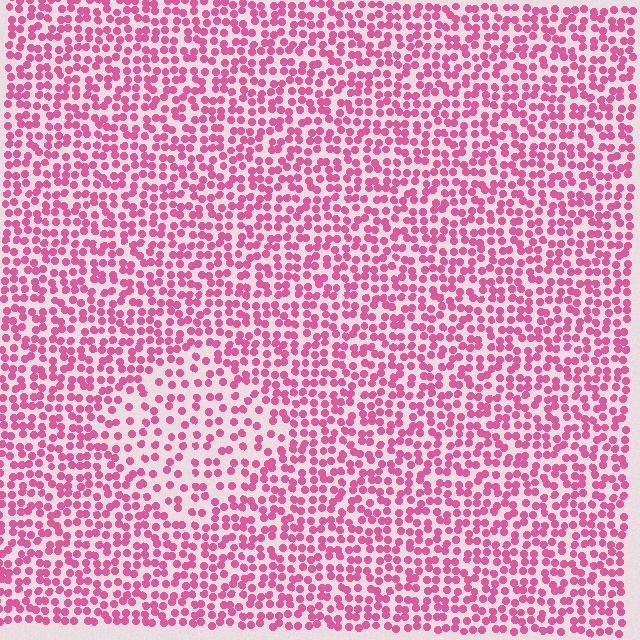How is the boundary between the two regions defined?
The boundary is defined by a change in element density (approximately 1.7x ratio). All elements are the same color, size, and shape.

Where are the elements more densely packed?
The elements are more densely packed outside the diamond boundary.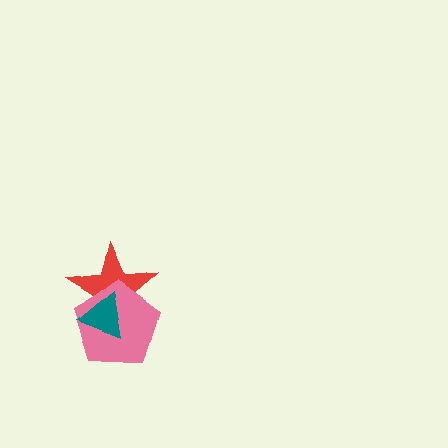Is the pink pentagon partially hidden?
Yes, it is partially covered by another shape.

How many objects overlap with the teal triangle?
2 objects overlap with the teal triangle.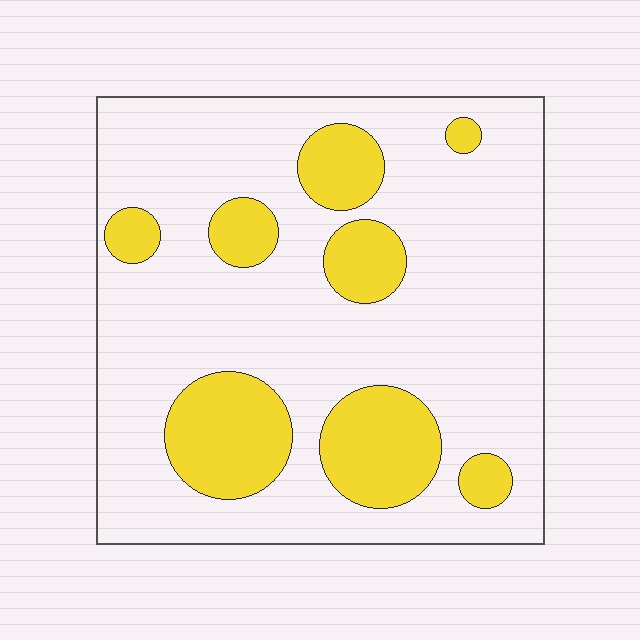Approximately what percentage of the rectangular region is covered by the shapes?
Approximately 25%.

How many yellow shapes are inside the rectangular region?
8.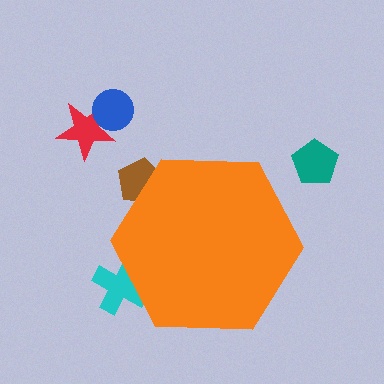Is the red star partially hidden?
No, the red star is fully visible.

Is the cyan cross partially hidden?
Yes, the cyan cross is partially hidden behind the orange hexagon.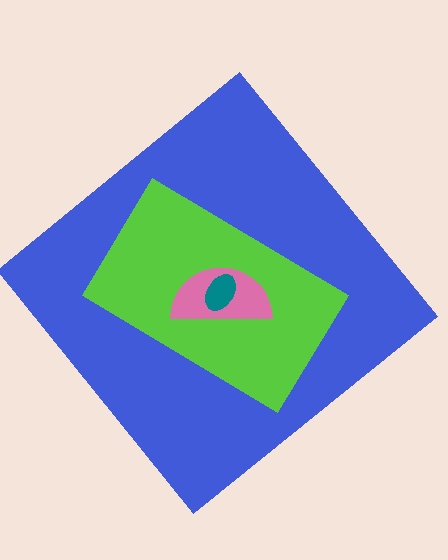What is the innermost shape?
The teal ellipse.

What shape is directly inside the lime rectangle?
The pink semicircle.